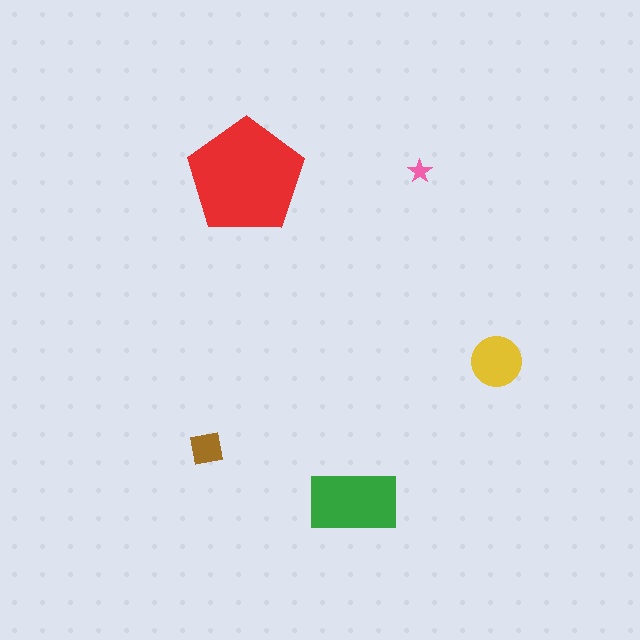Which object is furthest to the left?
The brown square is leftmost.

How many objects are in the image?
There are 5 objects in the image.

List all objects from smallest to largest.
The pink star, the brown square, the yellow circle, the green rectangle, the red pentagon.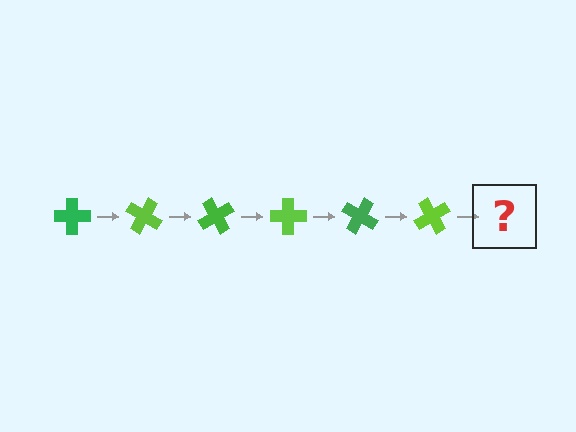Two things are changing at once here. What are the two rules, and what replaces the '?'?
The two rules are that it rotates 30 degrees each step and the color cycles through green and lime. The '?' should be a green cross, rotated 180 degrees from the start.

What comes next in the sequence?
The next element should be a green cross, rotated 180 degrees from the start.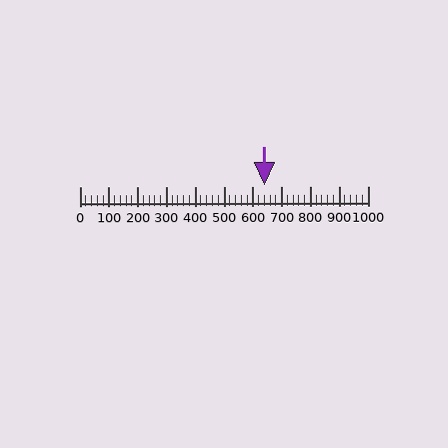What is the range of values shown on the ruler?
The ruler shows values from 0 to 1000.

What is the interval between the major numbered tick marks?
The major tick marks are spaced 100 units apart.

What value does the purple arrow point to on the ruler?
The purple arrow points to approximately 640.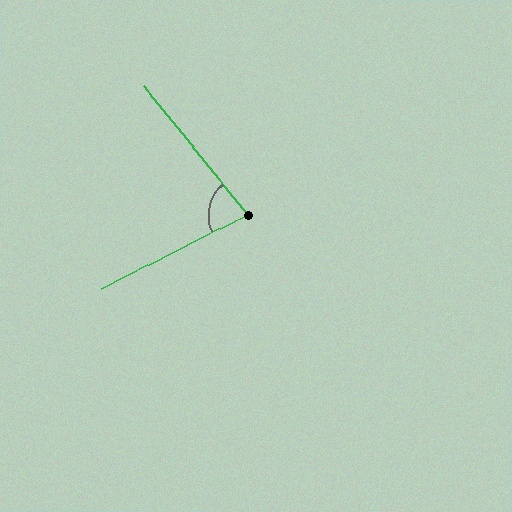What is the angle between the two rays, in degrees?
Approximately 78 degrees.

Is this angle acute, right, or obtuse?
It is acute.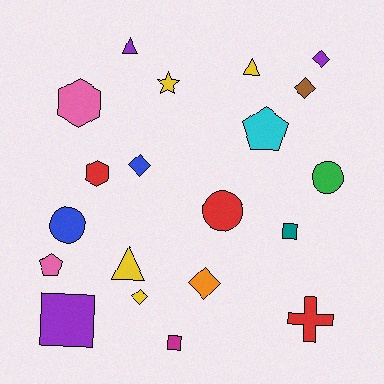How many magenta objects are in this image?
There is 1 magenta object.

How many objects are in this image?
There are 20 objects.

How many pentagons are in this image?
There are 2 pentagons.